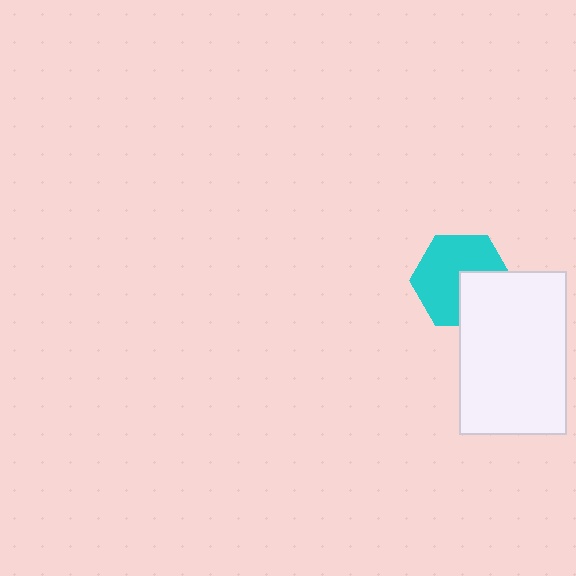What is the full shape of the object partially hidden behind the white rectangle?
The partially hidden object is a cyan hexagon.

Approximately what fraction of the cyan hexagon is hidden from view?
Roughly 33% of the cyan hexagon is hidden behind the white rectangle.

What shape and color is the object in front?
The object in front is a white rectangle.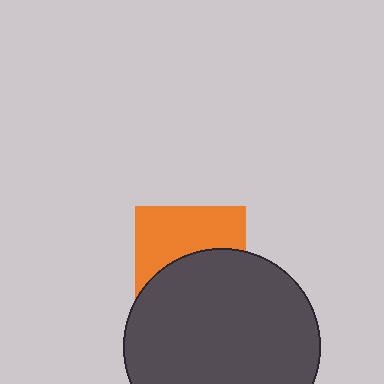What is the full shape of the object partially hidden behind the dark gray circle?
The partially hidden object is an orange square.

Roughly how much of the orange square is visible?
About half of it is visible (roughly 49%).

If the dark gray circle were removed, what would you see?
You would see the complete orange square.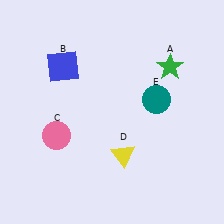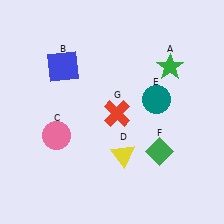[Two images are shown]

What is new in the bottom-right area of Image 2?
A red cross (G) was added in the bottom-right area of Image 2.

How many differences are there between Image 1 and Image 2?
There are 2 differences between the two images.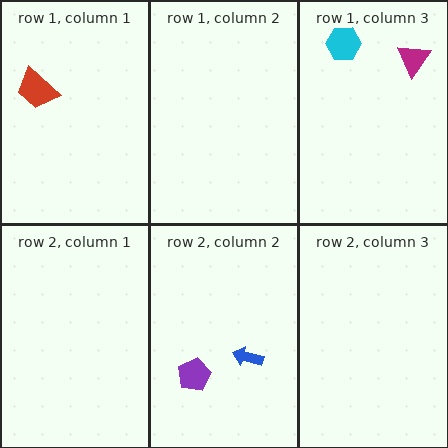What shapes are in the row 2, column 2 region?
The blue arrow, the purple pentagon.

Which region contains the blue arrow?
The row 2, column 2 region.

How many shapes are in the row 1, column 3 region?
2.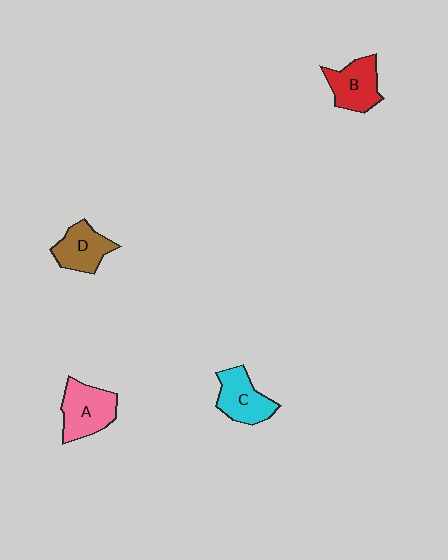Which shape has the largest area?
Shape A (pink).